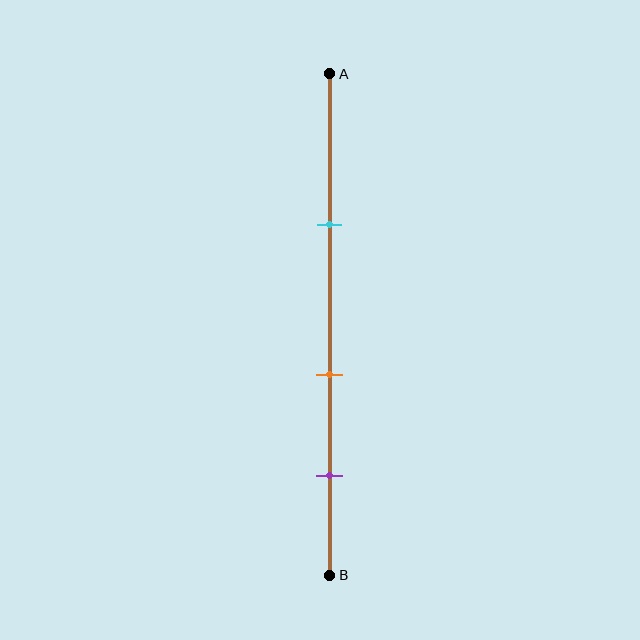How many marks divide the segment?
There are 3 marks dividing the segment.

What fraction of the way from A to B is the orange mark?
The orange mark is approximately 60% (0.6) of the way from A to B.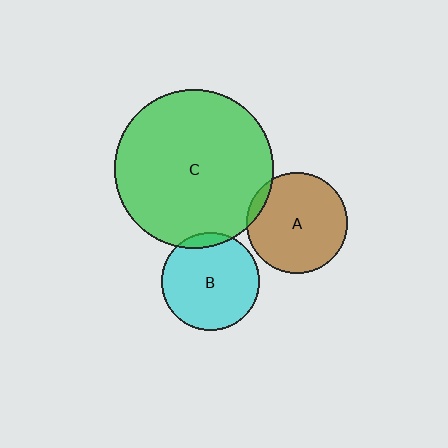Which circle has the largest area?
Circle C (green).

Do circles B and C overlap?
Yes.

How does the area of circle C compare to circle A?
Approximately 2.5 times.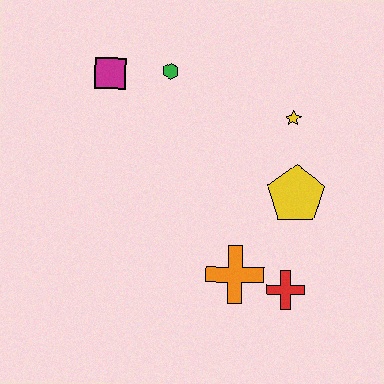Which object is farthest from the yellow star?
The magenta square is farthest from the yellow star.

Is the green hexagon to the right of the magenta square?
Yes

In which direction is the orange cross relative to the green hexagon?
The orange cross is below the green hexagon.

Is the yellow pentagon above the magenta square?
No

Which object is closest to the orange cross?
The red cross is closest to the orange cross.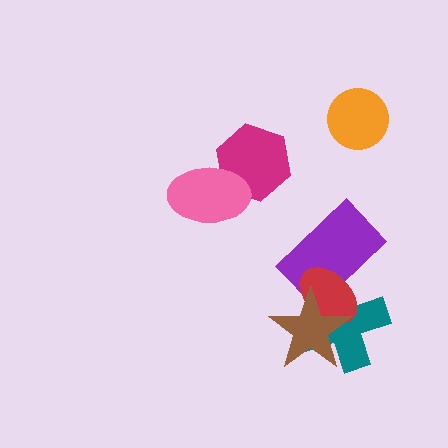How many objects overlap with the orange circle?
0 objects overlap with the orange circle.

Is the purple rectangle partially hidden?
Yes, it is partially covered by another shape.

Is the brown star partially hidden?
No, no other shape covers it.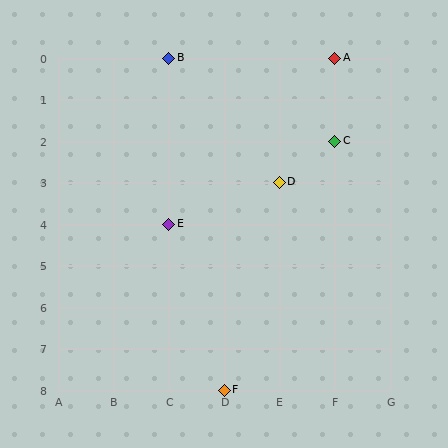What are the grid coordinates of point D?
Point D is at grid coordinates (E, 3).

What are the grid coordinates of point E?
Point E is at grid coordinates (C, 4).